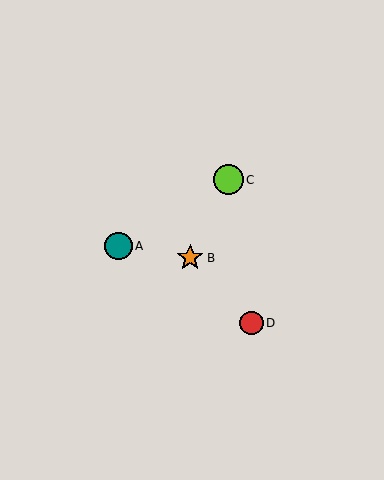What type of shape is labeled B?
Shape B is an orange star.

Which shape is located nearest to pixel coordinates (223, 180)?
The lime circle (labeled C) at (228, 180) is nearest to that location.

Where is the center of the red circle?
The center of the red circle is at (251, 323).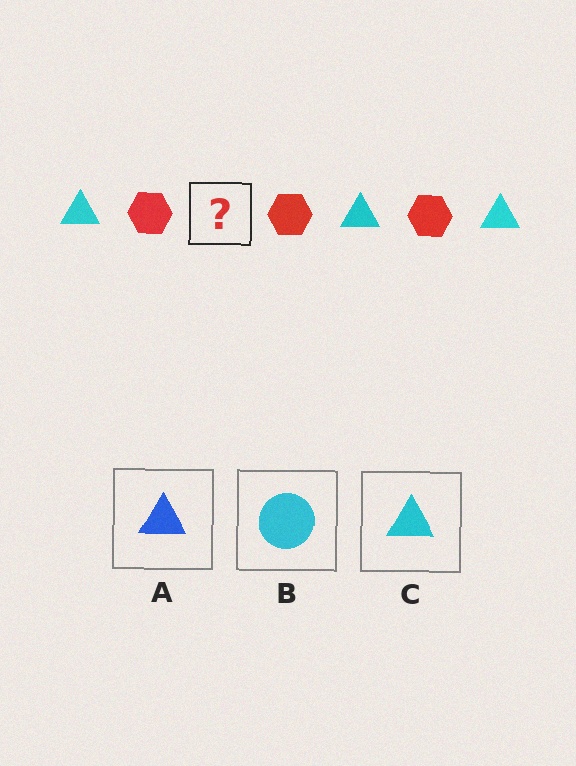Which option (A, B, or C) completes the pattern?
C.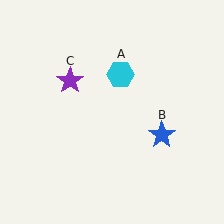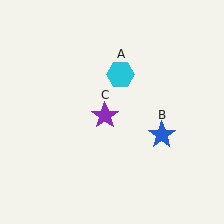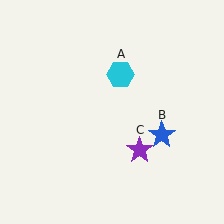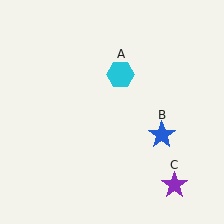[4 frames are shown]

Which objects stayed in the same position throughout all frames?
Cyan hexagon (object A) and blue star (object B) remained stationary.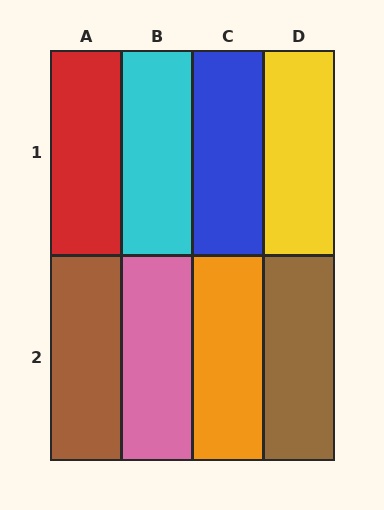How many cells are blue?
1 cell is blue.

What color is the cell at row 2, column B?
Pink.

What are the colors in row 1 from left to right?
Red, cyan, blue, yellow.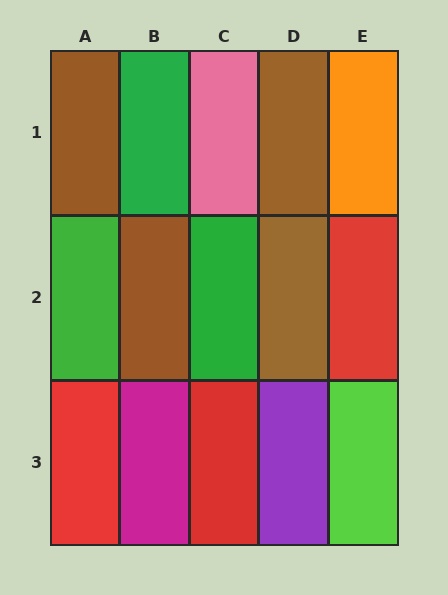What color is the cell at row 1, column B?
Green.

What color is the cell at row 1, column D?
Brown.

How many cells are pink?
1 cell is pink.